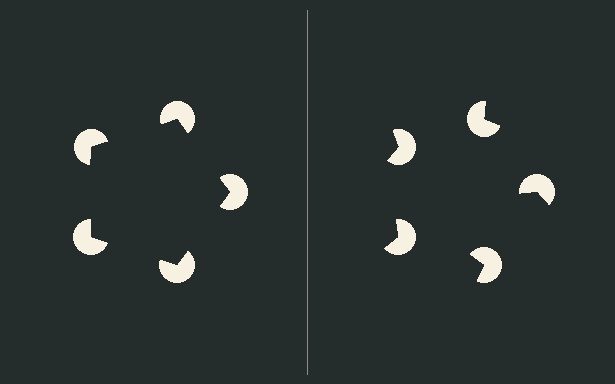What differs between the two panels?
The pac-man discs are positioned identically on both sides; only the wedge orientations differ. On the left they align to a pentagon; on the right they are misaligned.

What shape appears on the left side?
An illusory pentagon.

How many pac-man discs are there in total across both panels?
10 — 5 on each side.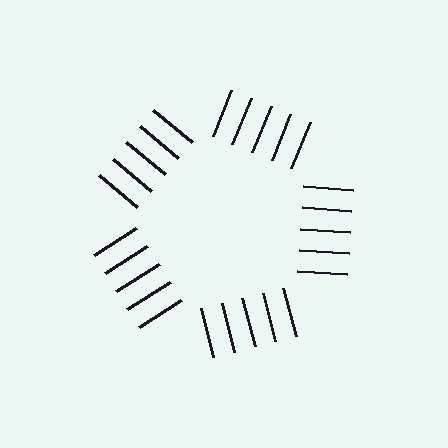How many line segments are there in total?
25 — 5 along each of the 5 edges.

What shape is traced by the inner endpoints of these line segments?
An illusory pentagon — the line segments terminate on its edges but no continuous stroke is drawn.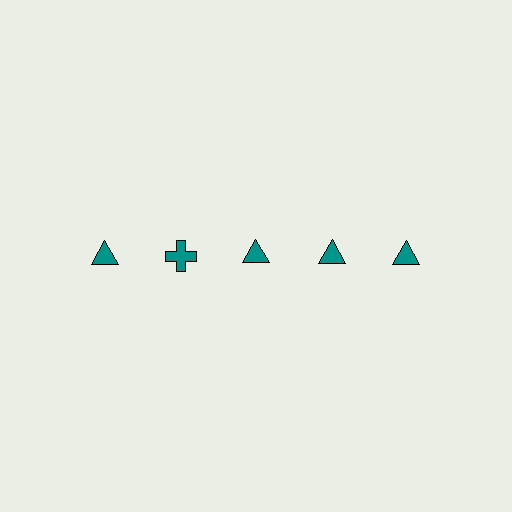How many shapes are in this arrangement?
There are 5 shapes arranged in a grid pattern.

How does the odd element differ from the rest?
It has a different shape: cross instead of triangle.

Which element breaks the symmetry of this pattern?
The teal cross in the top row, second from left column breaks the symmetry. All other shapes are teal triangles.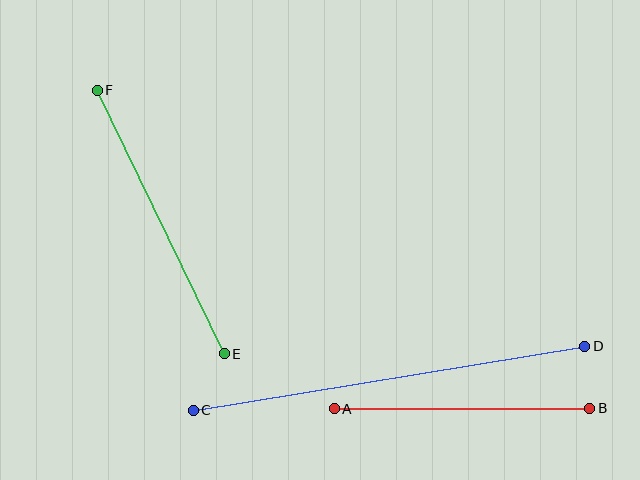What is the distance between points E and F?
The distance is approximately 293 pixels.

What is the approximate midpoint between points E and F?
The midpoint is at approximately (161, 222) pixels.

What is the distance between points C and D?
The distance is approximately 397 pixels.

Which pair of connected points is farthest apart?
Points C and D are farthest apart.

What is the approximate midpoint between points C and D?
The midpoint is at approximately (389, 378) pixels.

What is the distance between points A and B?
The distance is approximately 256 pixels.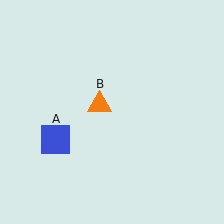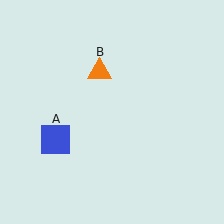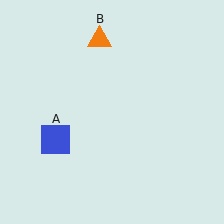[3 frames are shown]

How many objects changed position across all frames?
1 object changed position: orange triangle (object B).